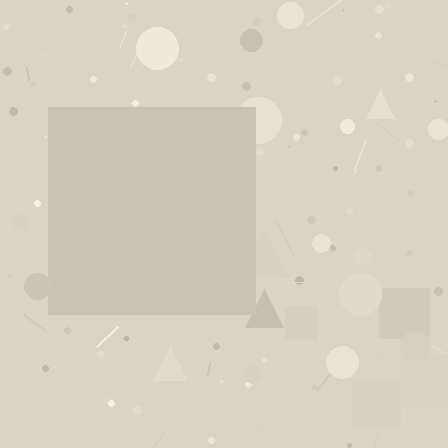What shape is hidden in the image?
A square is hidden in the image.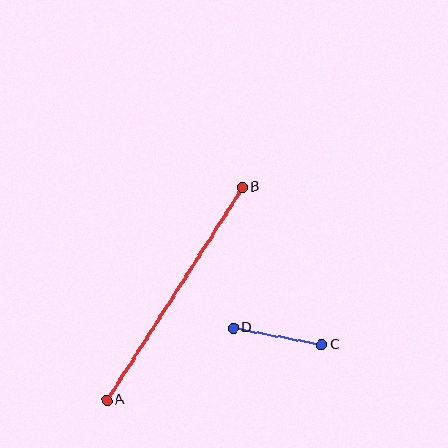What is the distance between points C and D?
The distance is approximately 90 pixels.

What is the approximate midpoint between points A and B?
The midpoint is at approximately (175, 294) pixels.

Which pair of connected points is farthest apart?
Points A and B are farthest apart.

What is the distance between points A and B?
The distance is approximately 253 pixels.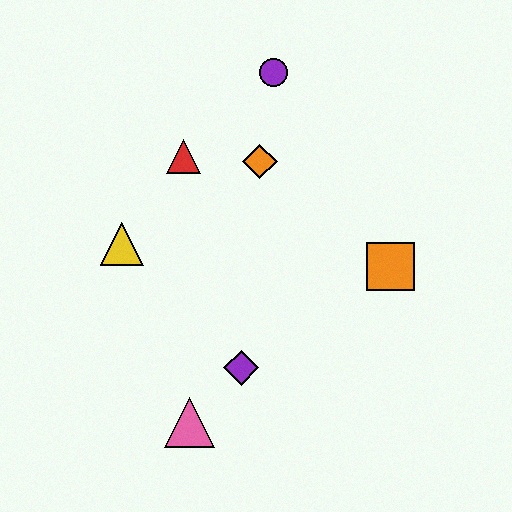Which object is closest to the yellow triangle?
The red triangle is closest to the yellow triangle.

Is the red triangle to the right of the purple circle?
No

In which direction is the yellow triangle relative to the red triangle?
The yellow triangle is below the red triangle.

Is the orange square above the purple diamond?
Yes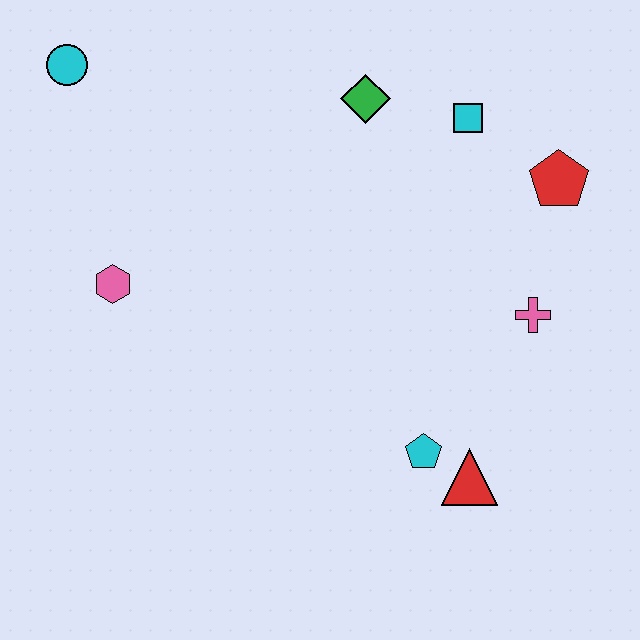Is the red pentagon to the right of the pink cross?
Yes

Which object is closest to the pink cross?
The red pentagon is closest to the pink cross.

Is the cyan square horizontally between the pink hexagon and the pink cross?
Yes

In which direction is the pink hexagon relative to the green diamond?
The pink hexagon is to the left of the green diamond.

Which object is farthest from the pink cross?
The cyan circle is farthest from the pink cross.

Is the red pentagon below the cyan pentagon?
No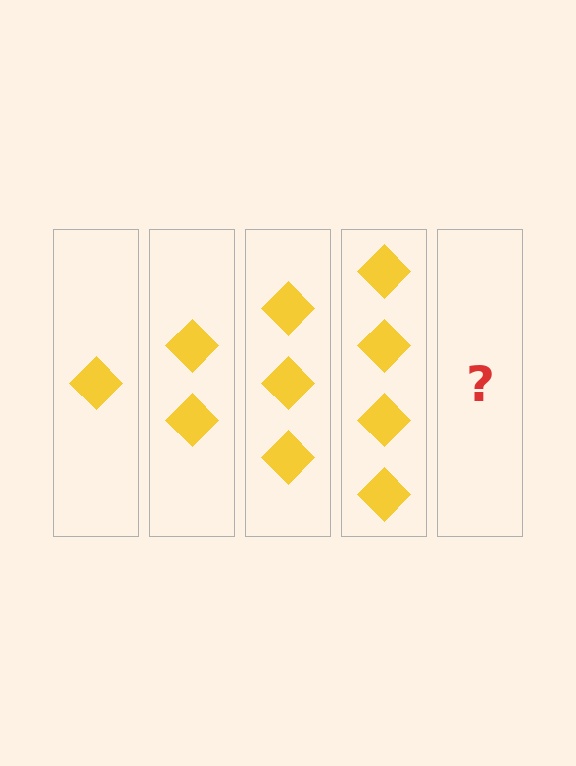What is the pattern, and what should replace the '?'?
The pattern is that each step adds one more diamond. The '?' should be 5 diamonds.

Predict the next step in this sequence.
The next step is 5 diamonds.